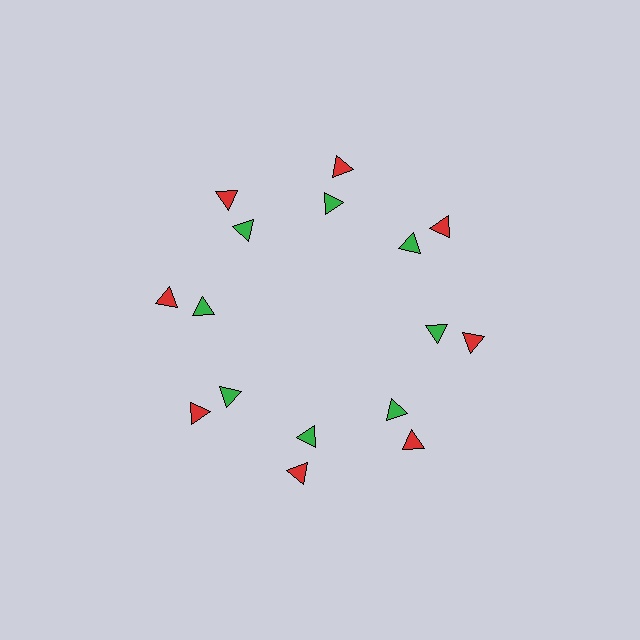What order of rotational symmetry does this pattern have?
This pattern has 8-fold rotational symmetry.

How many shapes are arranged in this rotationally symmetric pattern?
There are 16 shapes, arranged in 8 groups of 2.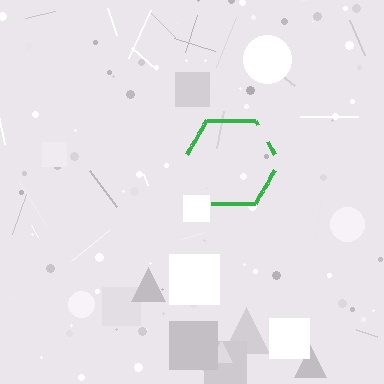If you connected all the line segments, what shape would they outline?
They would outline a hexagon.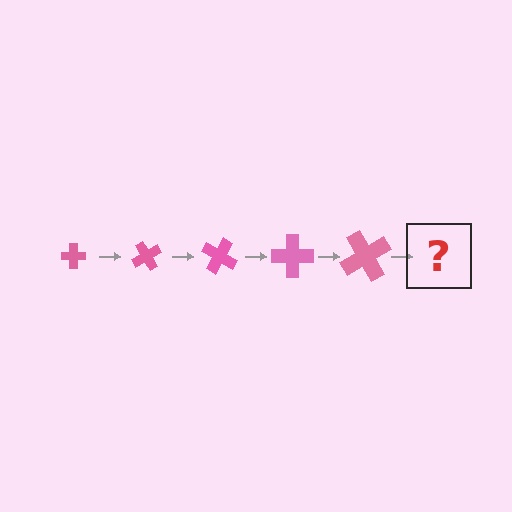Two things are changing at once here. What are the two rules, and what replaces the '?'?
The two rules are that the cross grows larger each step and it rotates 60 degrees each step. The '?' should be a cross, larger than the previous one and rotated 300 degrees from the start.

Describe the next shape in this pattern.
It should be a cross, larger than the previous one and rotated 300 degrees from the start.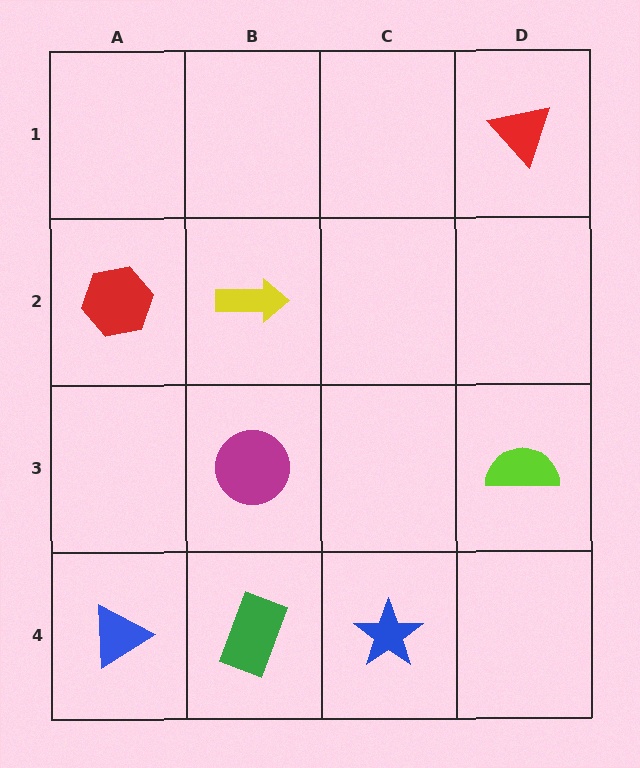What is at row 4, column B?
A green rectangle.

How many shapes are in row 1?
1 shape.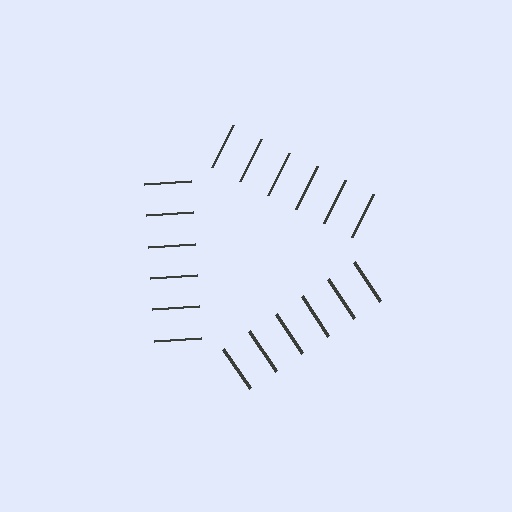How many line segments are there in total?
18 — 6 along each of the 3 edges.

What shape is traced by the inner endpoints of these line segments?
An illusory triangle — the line segments terminate on its edges but no continuous stroke is drawn.